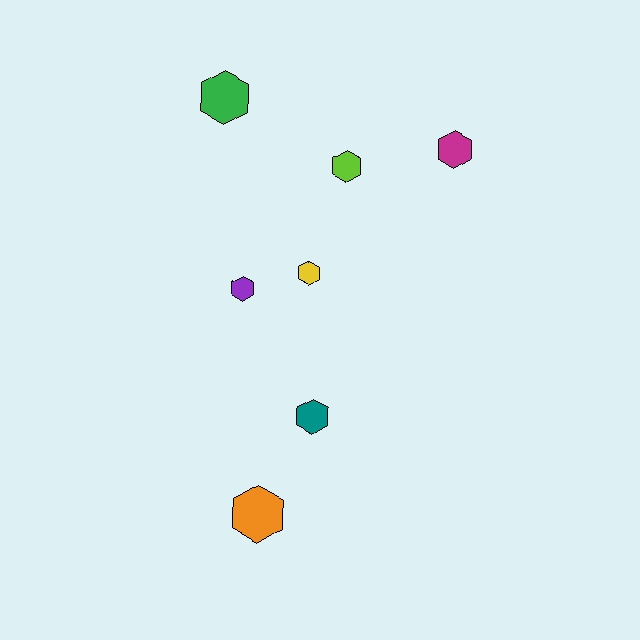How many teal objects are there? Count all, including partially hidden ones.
There is 1 teal object.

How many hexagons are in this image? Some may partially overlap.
There are 7 hexagons.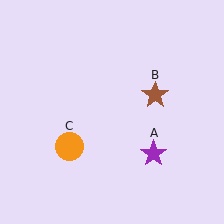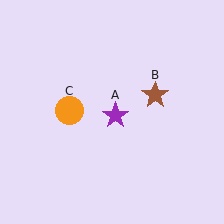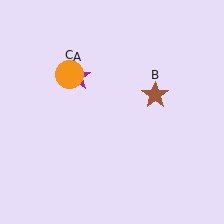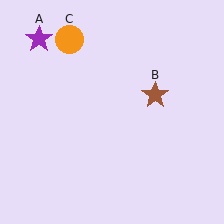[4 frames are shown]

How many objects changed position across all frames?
2 objects changed position: purple star (object A), orange circle (object C).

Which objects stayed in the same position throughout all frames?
Brown star (object B) remained stationary.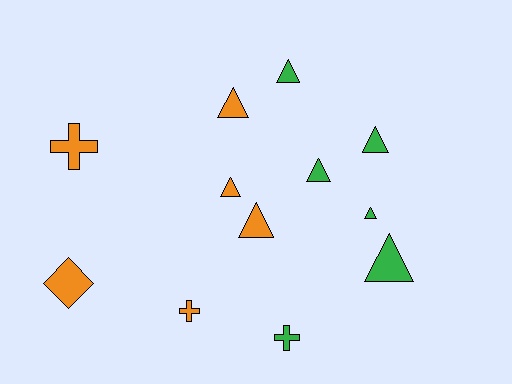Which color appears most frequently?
Green, with 6 objects.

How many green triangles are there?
There are 5 green triangles.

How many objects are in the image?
There are 12 objects.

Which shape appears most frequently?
Triangle, with 8 objects.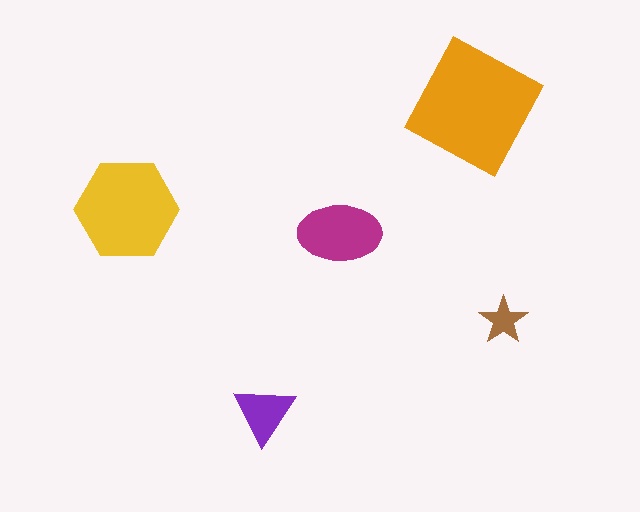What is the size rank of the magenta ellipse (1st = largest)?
3rd.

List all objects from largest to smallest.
The orange square, the yellow hexagon, the magenta ellipse, the purple triangle, the brown star.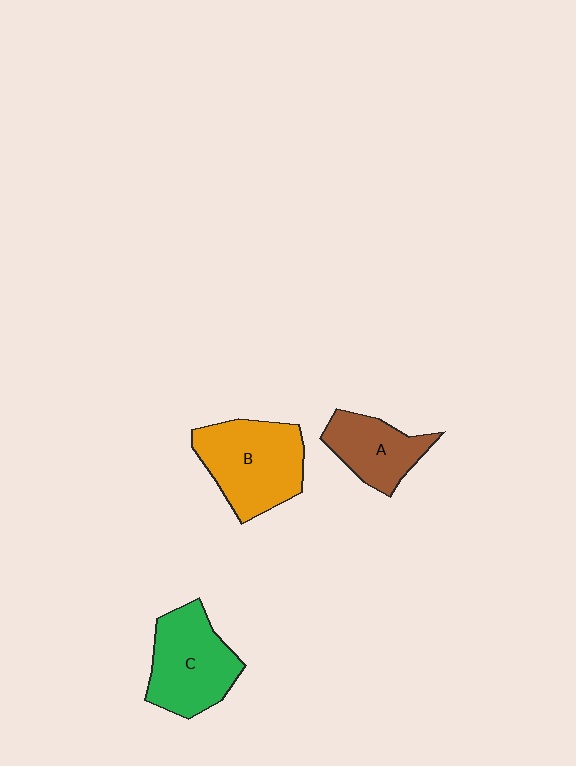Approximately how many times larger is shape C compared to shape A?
Approximately 1.4 times.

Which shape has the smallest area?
Shape A (brown).